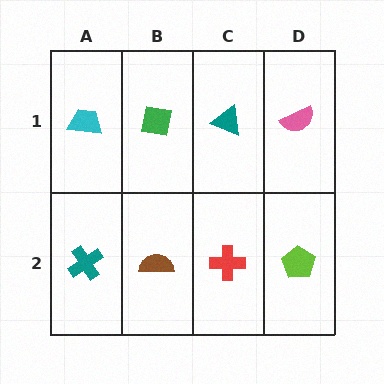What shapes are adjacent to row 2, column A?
A cyan trapezoid (row 1, column A), a brown semicircle (row 2, column B).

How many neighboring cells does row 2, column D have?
2.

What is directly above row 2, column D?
A pink semicircle.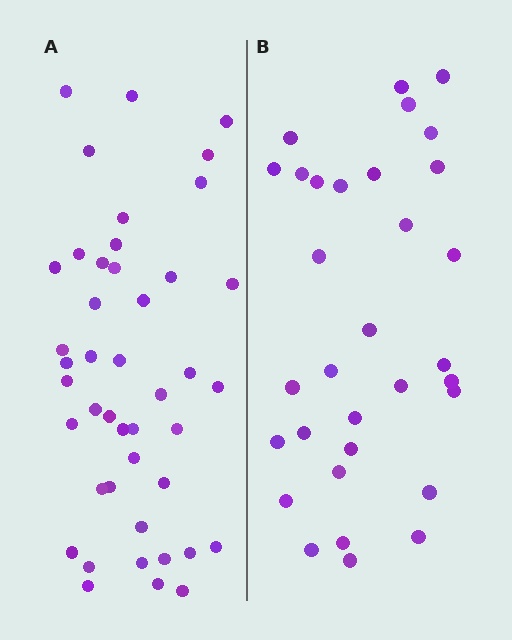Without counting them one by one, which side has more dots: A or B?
Region A (the left region) has more dots.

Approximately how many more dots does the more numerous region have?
Region A has roughly 12 or so more dots than region B.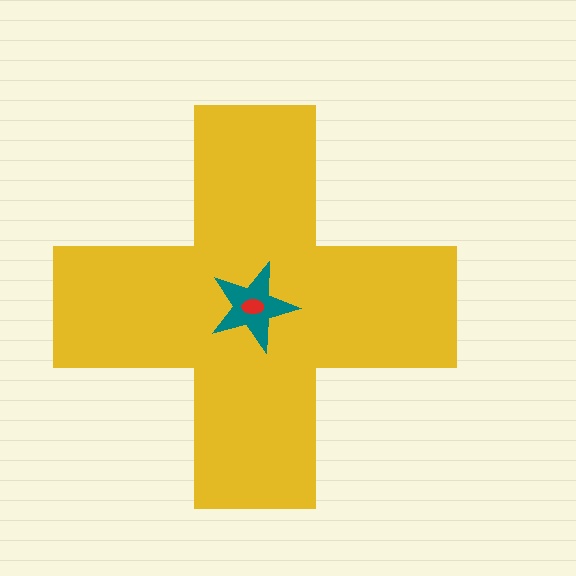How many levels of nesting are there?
3.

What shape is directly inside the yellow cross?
The teal star.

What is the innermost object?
The red ellipse.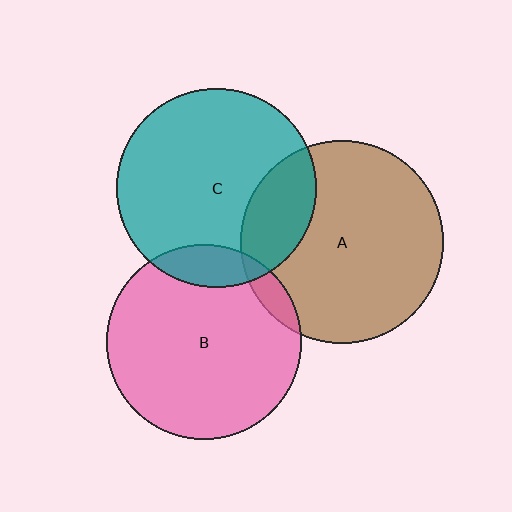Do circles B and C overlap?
Yes.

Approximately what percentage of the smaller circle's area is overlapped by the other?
Approximately 10%.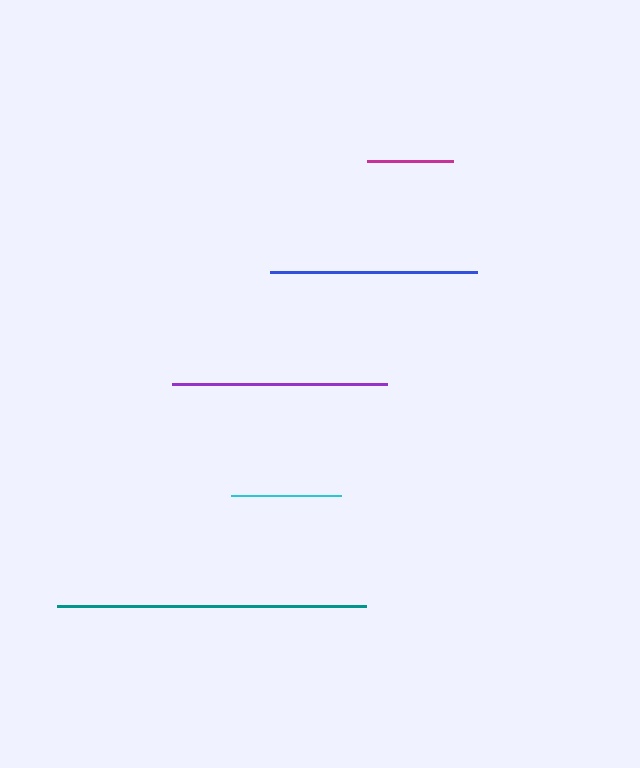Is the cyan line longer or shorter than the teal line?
The teal line is longer than the cyan line.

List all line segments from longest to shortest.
From longest to shortest: teal, purple, blue, cyan, magenta.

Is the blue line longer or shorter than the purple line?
The purple line is longer than the blue line.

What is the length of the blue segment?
The blue segment is approximately 207 pixels long.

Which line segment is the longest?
The teal line is the longest at approximately 309 pixels.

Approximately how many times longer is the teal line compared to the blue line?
The teal line is approximately 1.5 times the length of the blue line.